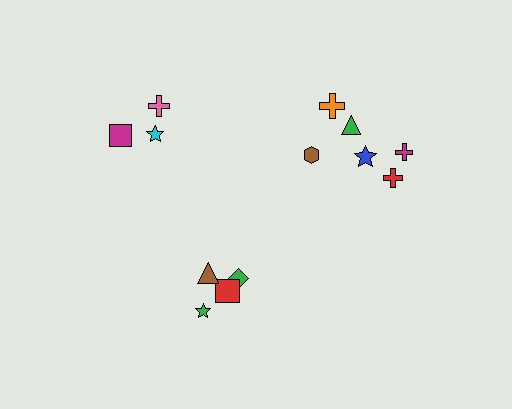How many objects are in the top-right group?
There are 6 objects.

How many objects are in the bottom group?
There are 4 objects.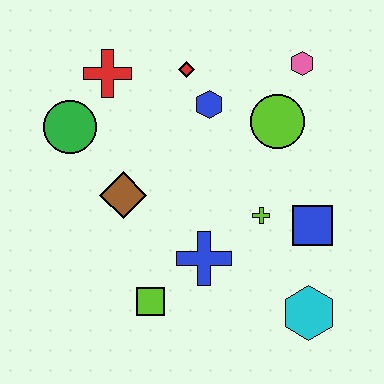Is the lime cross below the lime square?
No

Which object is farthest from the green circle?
The cyan hexagon is farthest from the green circle.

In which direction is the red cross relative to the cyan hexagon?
The red cross is above the cyan hexagon.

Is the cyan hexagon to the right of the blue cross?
Yes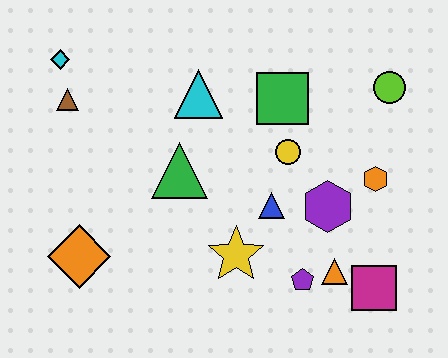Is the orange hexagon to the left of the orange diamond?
No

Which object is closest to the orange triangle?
The purple pentagon is closest to the orange triangle.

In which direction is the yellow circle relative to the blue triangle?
The yellow circle is above the blue triangle.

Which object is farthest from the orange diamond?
The lime circle is farthest from the orange diamond.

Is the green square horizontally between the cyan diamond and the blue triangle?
No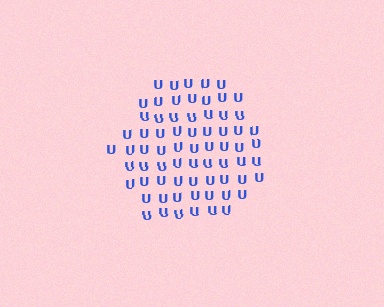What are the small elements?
The small elements are letter U's.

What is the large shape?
The large shape is a hexagon.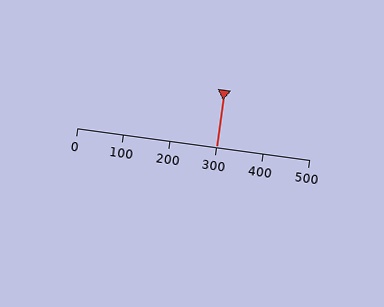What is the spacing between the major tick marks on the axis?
The major ticks are spaced 100 apart.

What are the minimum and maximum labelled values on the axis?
The axis runs from 0 to 500.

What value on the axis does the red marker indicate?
The marker indicates approximately 300.